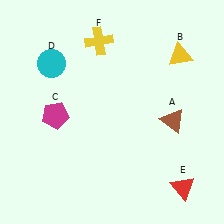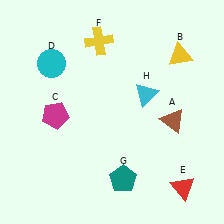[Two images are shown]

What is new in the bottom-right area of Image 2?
A teal pentagon (G) was added in the bottom-right area of Image 2.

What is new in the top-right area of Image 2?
A cyan triangle (H) was added in the top-right area of Image 2.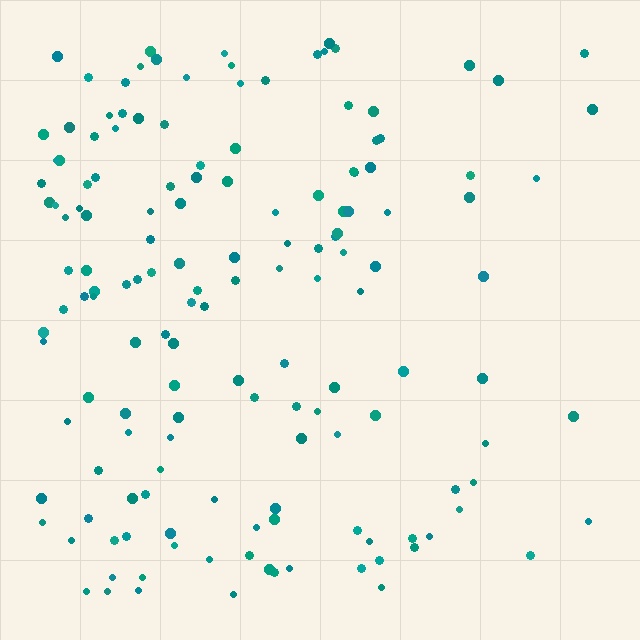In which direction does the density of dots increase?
From right to left, with the left side densest.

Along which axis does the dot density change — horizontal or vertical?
Horizontal.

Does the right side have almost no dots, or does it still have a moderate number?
Still a moderate number, just noticeably fewer than the left.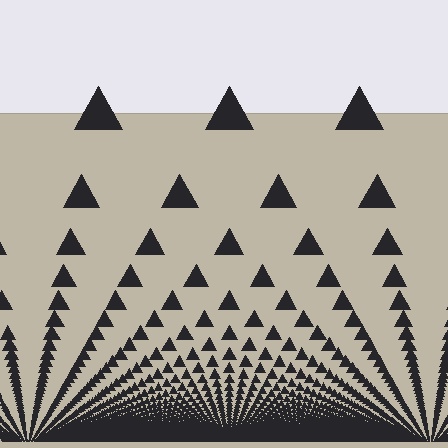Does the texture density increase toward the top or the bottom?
Density increases toward the bottom.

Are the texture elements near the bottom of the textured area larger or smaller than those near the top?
Smaller. The gradient is inverted — elements near the bottom are smaller and denser.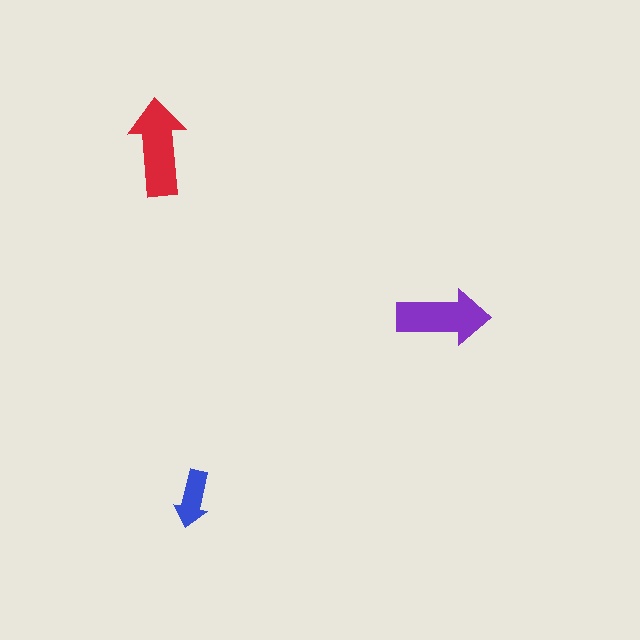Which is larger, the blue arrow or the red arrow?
The red one.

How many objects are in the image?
There are 3 objects in the image.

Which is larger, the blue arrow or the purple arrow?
The purple one.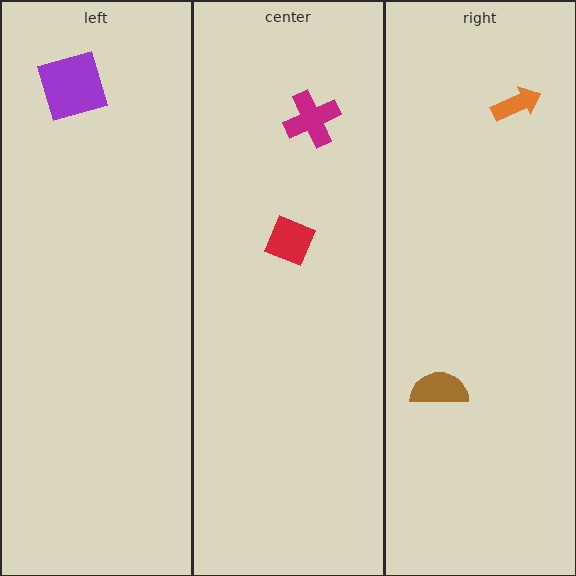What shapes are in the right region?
The brown semicircle, the orange arrow.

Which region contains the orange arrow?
The right region.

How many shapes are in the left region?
1.